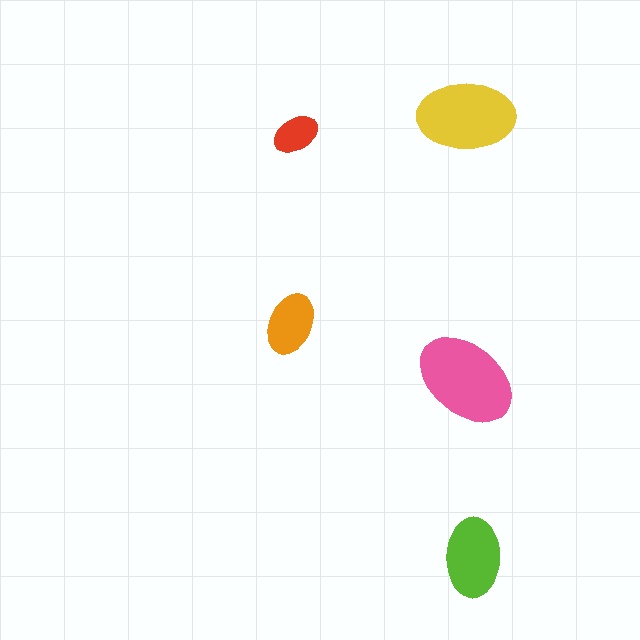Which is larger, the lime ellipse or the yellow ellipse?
The yellow one.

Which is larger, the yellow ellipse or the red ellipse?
The yellow one.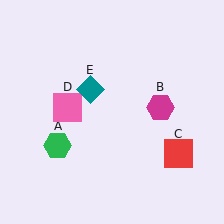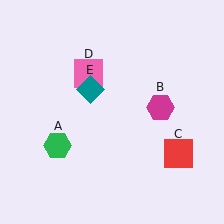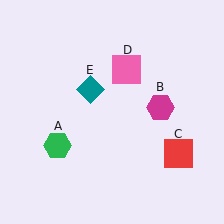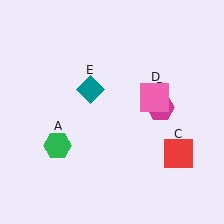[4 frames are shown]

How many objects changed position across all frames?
1 object changed position: pink square (object D).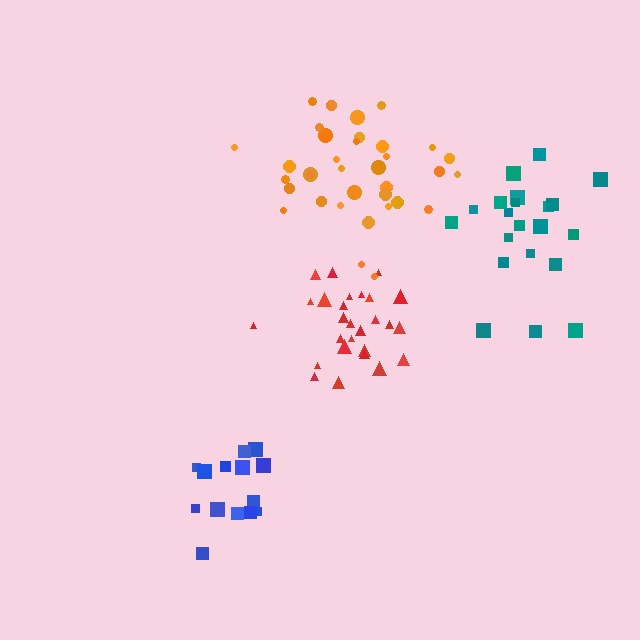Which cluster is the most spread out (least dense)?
Teal.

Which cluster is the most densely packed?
Red.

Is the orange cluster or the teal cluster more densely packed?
Orange.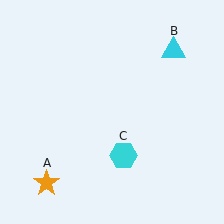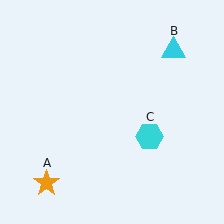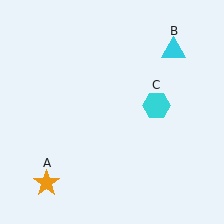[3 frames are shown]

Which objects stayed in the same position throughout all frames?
Orange star (object A) and cyan triangle (object B) remained stationary.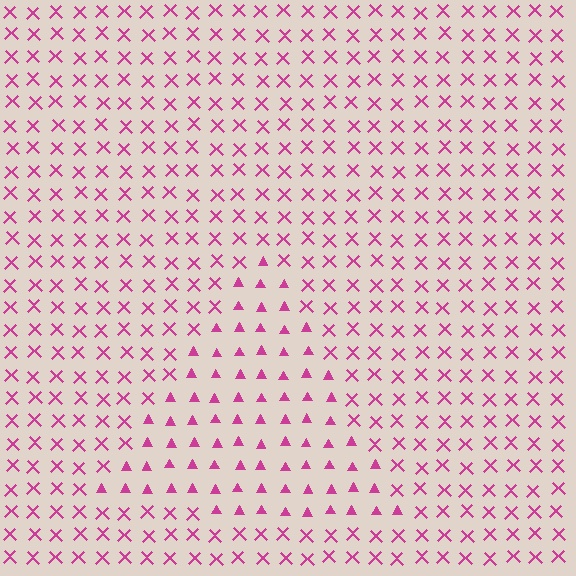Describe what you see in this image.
The image is filled with small magenta elements arranged in a uniform grid. A triangle-shaped region contains triangles, while the surrounding area contains X marks. The boundary is defined purely by the change in element shape.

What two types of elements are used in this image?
The image uses triangles inside the triangle region and X marks outside it.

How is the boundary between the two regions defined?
The boundary is defined by a change in element shape: triangles inside vs. X marks outside. All elements share the same color and spacing.